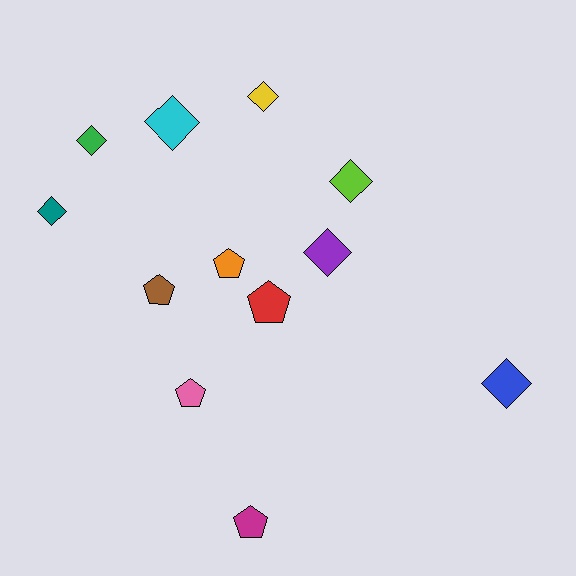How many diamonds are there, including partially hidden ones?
There are 7 diamonds.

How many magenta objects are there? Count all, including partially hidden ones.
There is 1 magenta object.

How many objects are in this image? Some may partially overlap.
There are 12 objects.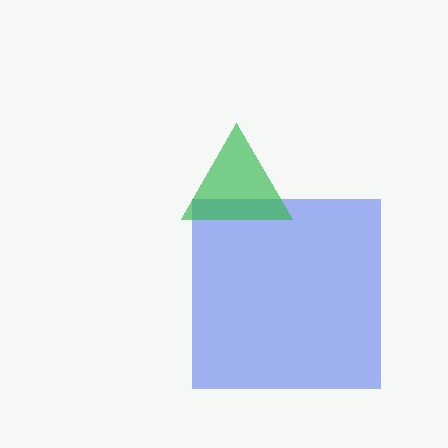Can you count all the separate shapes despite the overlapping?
Yes, there are 2 separate shapes.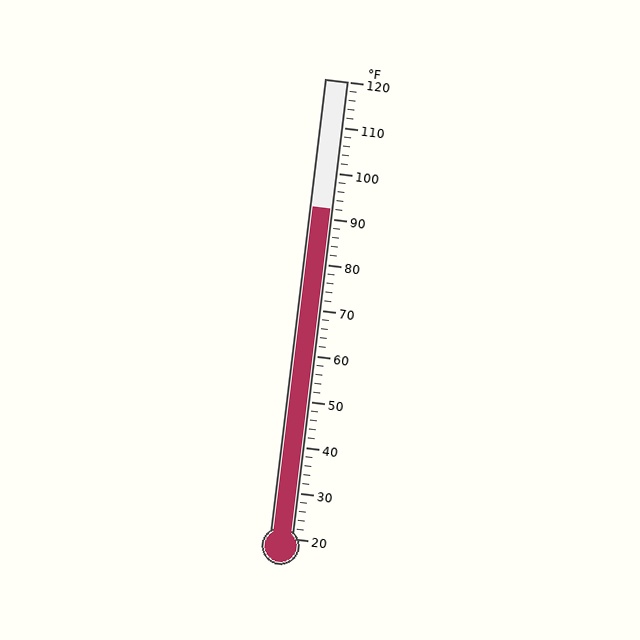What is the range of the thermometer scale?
The thermometer scale ranges from 20°F to 120°F.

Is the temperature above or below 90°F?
The temperature is above 90°F.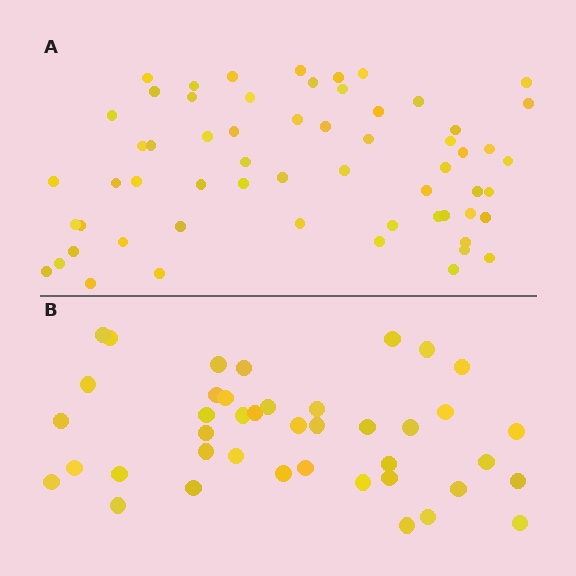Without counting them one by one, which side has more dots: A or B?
Region A (the top region) has more dots.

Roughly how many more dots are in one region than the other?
Region A has approximately 20 more dots than region B.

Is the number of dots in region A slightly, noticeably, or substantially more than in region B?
Region A has substantially more. The ratio is roughly 1.5 to 1.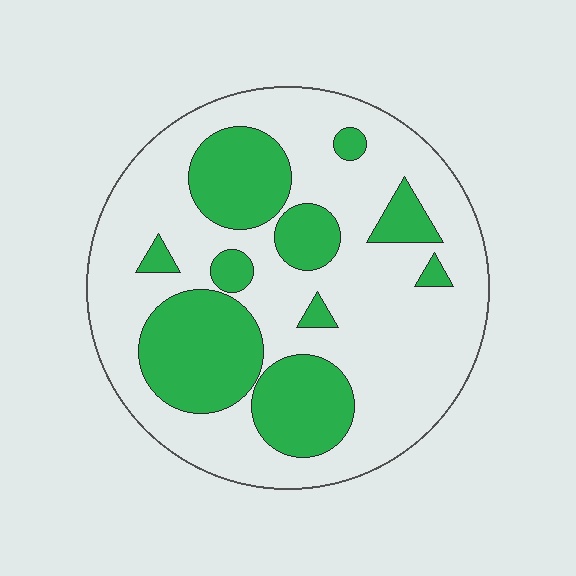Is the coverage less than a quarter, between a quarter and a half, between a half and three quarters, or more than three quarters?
Between a quarter and a half.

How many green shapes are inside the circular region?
10.